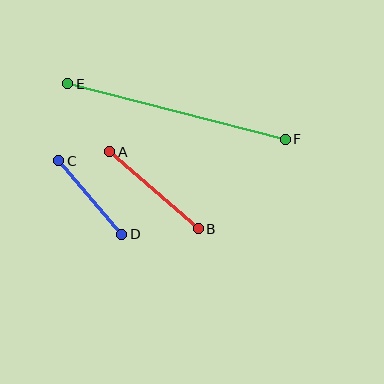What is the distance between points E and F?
The distance is approximately 225 pixels.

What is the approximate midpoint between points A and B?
The midpoint is at approximately (154, 190) pixels.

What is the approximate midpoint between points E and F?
The midpoint is at approximately (176, 111) pixels.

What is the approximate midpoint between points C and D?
The midpoint is at approximately (90, 197) pixels.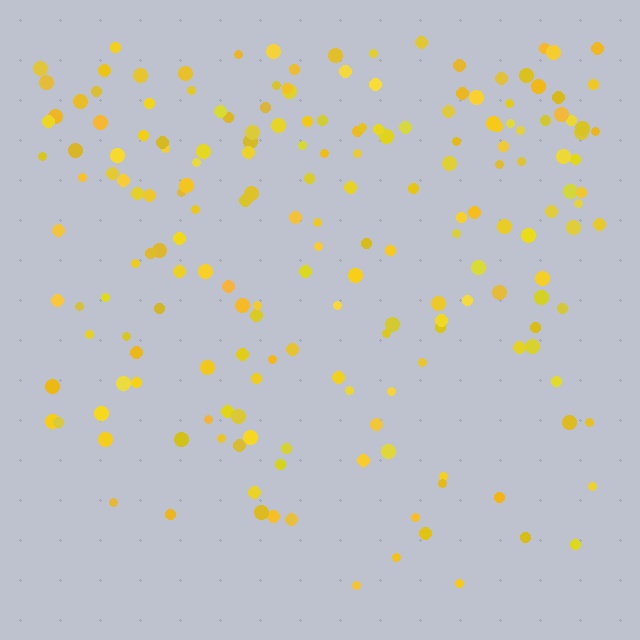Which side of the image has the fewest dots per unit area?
The bottom.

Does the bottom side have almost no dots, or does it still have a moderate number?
Still a moderate number, just noticeably fewer than the top.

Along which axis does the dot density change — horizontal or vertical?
Vertical.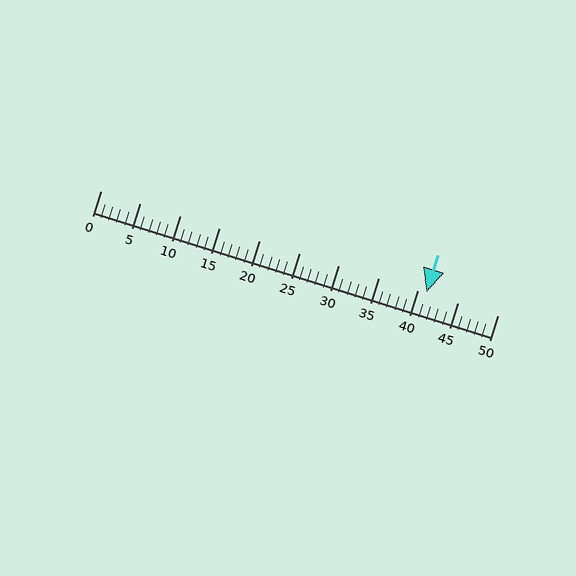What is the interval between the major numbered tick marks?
The major tick marks are spaced 5 units apart.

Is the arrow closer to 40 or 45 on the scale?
The arrow is closer to 40.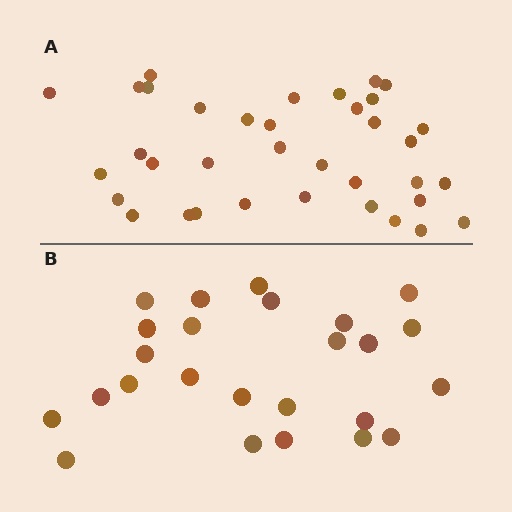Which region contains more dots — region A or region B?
Region A (the top region) has more dots.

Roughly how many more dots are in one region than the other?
Region A has roughly 12 or so more dots than region B.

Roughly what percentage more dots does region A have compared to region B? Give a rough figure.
About 45% more.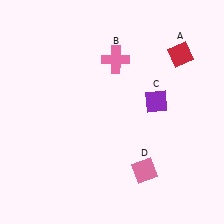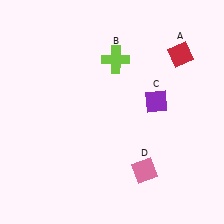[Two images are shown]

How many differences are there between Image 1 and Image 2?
There is 1 difference between the two images.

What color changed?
The cross (B) changed from pink in Image 1 to lime in Image 2.